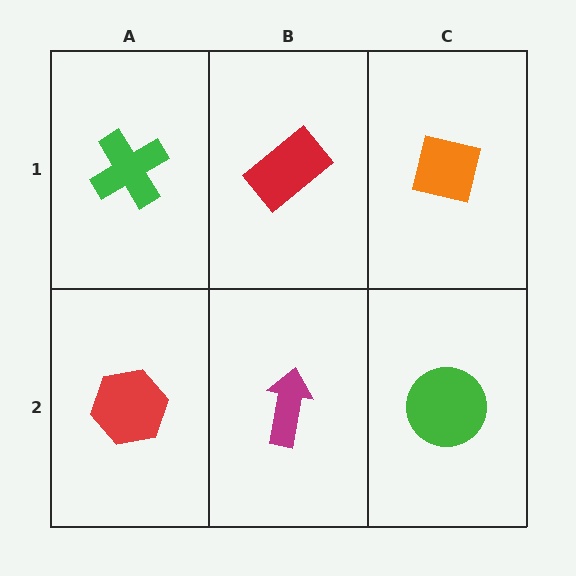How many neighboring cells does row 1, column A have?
2.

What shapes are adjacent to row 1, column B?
A magenta arrow (row 2, column B), a green cross (row 1, column A), an orange square (row 1, column C).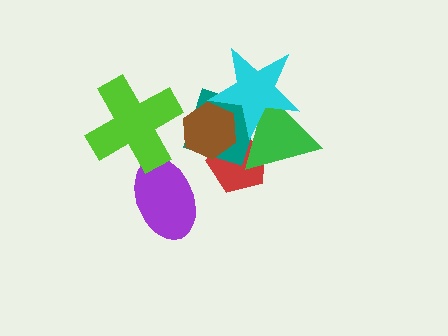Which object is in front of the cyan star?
The brown hexagon is in front of the cyan star.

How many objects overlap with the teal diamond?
4 objects overlap with the teal diamond.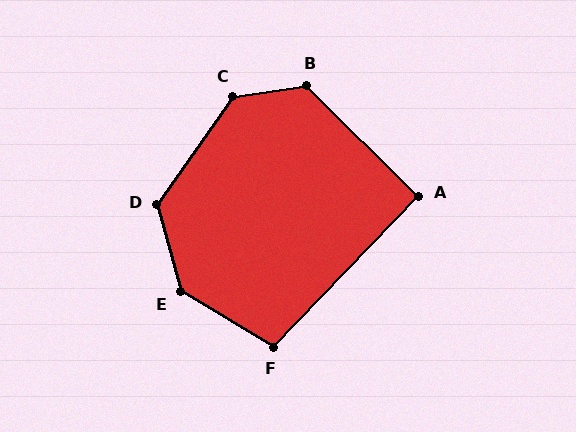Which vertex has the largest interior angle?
E, at approximately 136 degrees.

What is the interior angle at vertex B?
Approximately 127 degrees (obtuse).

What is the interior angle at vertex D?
Approximately 130 degrees (obtuse).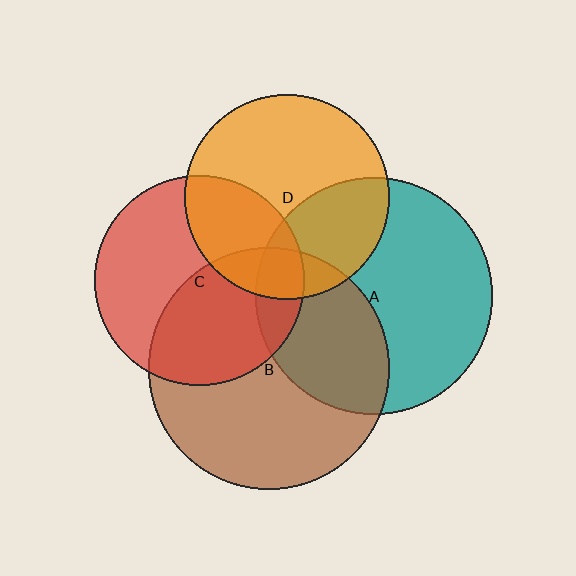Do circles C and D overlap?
Yes.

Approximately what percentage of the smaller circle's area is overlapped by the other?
Approximately 30%.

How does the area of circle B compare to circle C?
Approximately 1.3 times.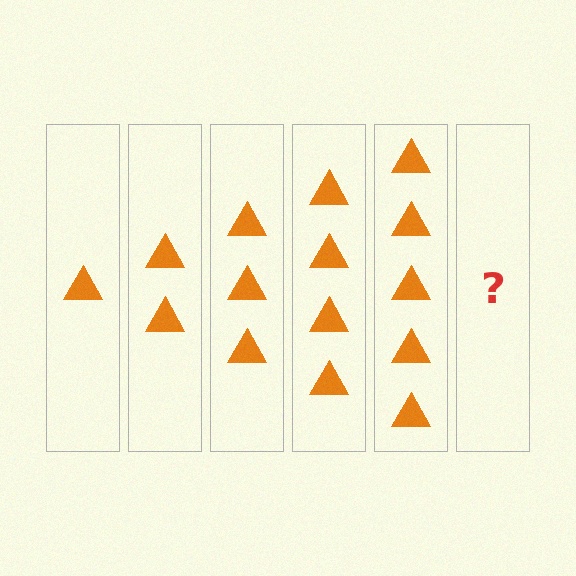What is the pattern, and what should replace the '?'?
The pattern is that each step adds one more triangle. The '?' should be 6 triangles.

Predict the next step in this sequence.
The next step is 6 triangles.